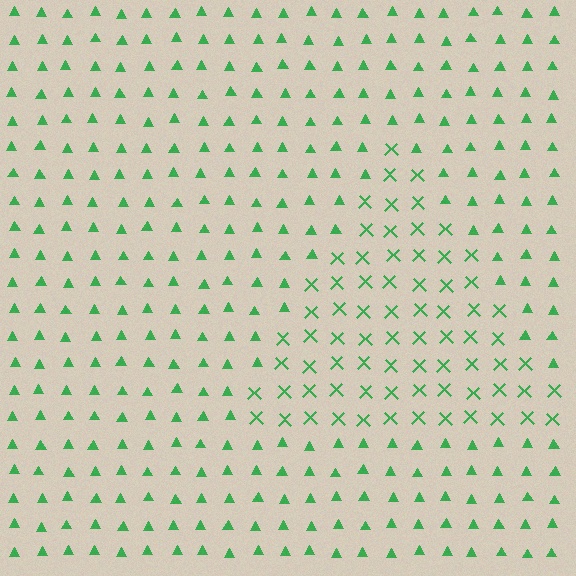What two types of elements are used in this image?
The image uses X marks inside the triangle region and triangles outside it.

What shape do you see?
I see a triangle.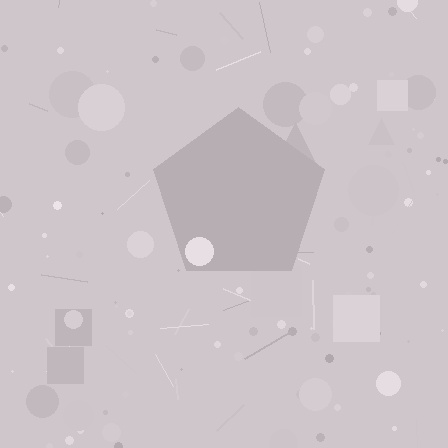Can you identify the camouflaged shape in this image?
The camouflaged shape is a pentagon.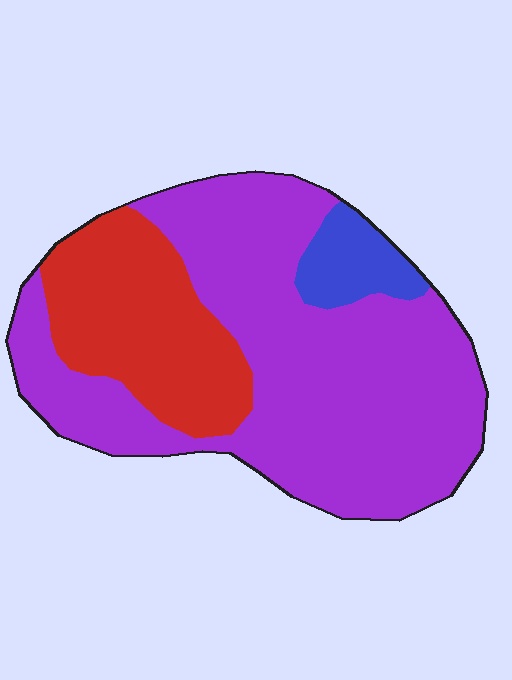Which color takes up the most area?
Purple, at roughly 65%.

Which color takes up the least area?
Blue, at roughly 5%.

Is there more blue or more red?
Red.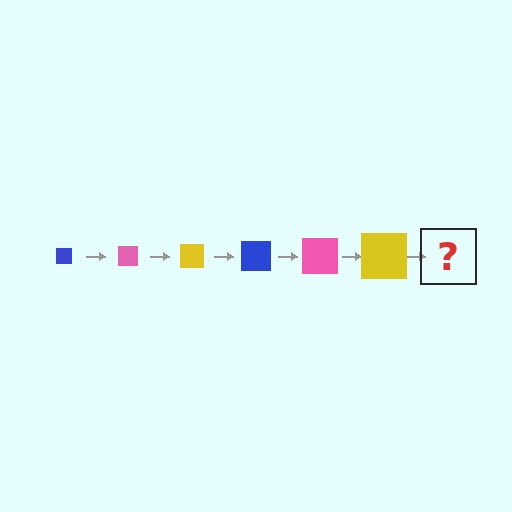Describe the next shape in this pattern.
It should be a blue square, larger than the previous one.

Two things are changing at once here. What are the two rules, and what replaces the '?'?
The two rules are that the square grows larger each step and the color cycles through blue, pink, and yellow. The '?' should be a blue square, larger than the previous one.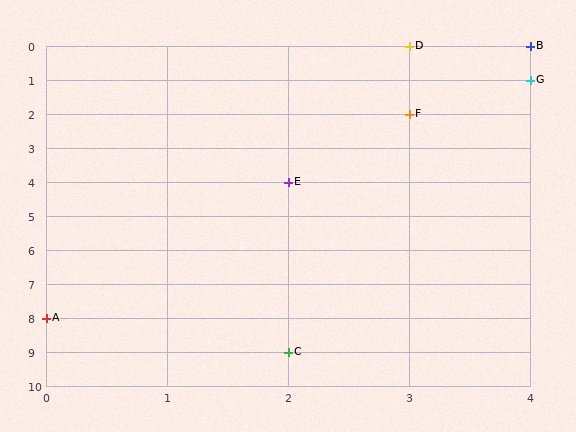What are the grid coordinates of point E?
Point E is at grid coordinates (2, 4).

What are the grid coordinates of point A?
Point A is at grid coordinates (0, 8).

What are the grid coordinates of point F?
Point F is at grid coordinates (3, 2).